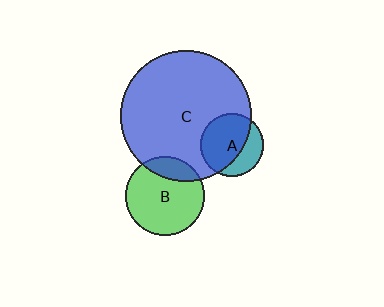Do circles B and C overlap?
Yes.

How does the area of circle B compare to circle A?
Approximately 1.6 times.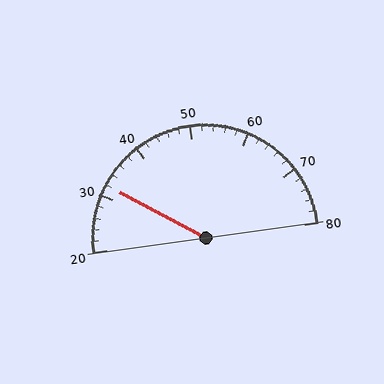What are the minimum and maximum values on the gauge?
The gauge ranges from 20 to 80.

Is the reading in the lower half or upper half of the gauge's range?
The reading is in the lower half of the range (20 to 80).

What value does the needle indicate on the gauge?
The needle indicates approximately 32.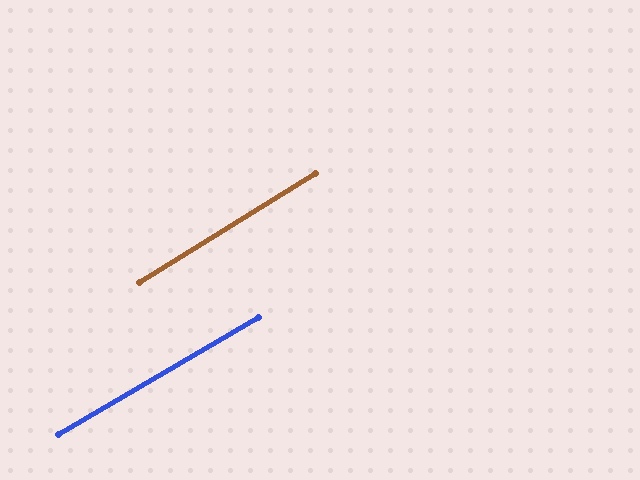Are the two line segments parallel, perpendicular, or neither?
Parallel — their directions differ by only 1.4°.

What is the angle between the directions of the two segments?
Approximately 1 degree.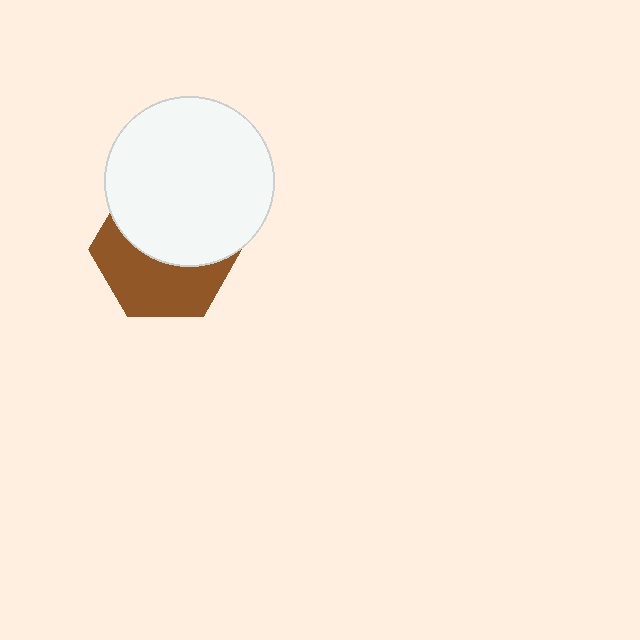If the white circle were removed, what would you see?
You would see the complete brown hexagon.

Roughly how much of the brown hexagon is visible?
About half of it is visible (roughly 48%).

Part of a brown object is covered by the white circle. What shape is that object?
It is a hexagon.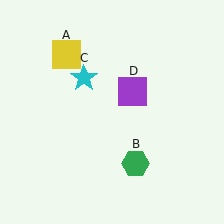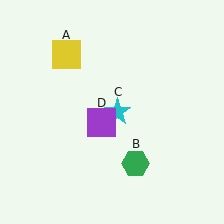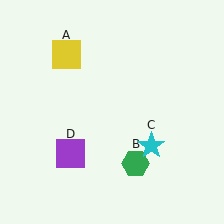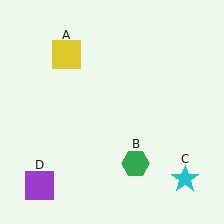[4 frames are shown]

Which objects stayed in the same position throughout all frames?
Yellow square (object A) and green hexagon (object B) remained stationary.